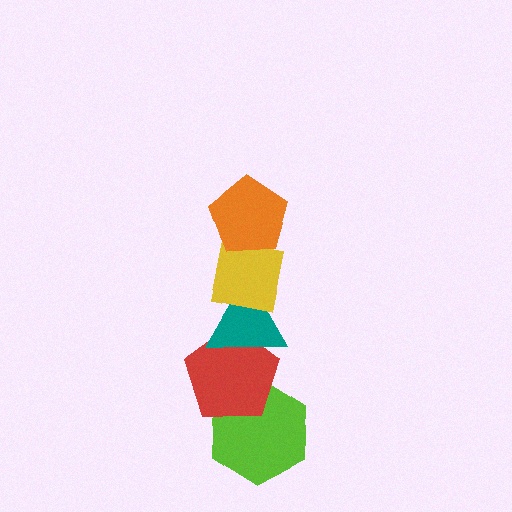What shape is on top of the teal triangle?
The yellow square is on top of the teal triangle.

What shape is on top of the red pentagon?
The teal triangle is on top of the red pentagon.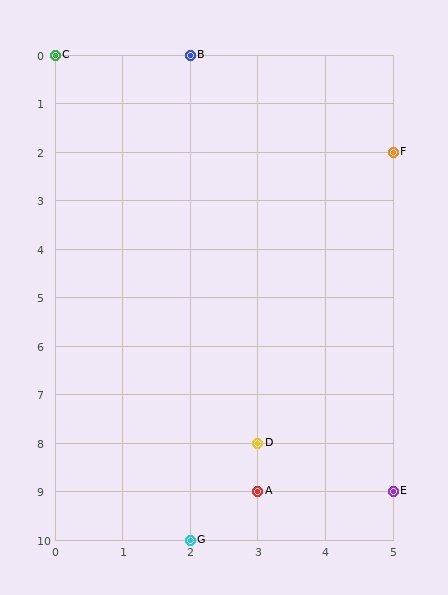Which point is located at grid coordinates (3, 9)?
Point A is at (3, 9).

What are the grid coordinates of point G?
Point G is at grid coordinates (2, 10).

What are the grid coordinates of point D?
Point D is at grid coordinates (3, 8).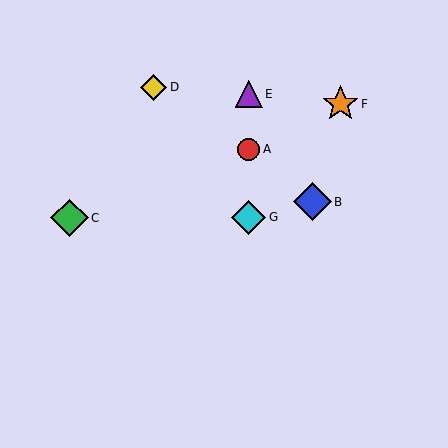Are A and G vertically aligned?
Yes, both are at x≈249.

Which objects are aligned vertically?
Objects A, E, G are aligned vertically.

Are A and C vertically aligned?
No, A is at x≈249 and C is at x≈69.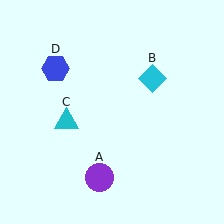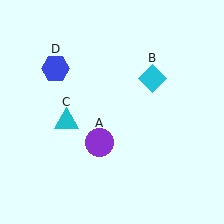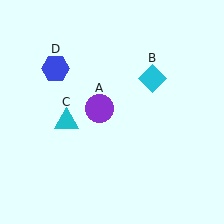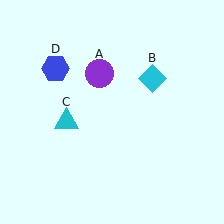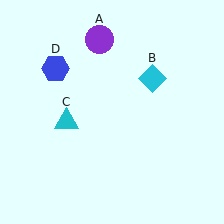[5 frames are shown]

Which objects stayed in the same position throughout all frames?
Cyan diamond (object B) and cyan triangle (object C) and blue hexagon (object D) remained stationary.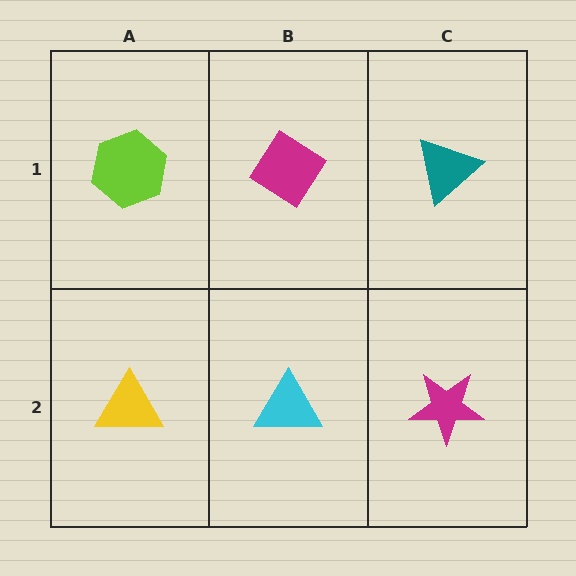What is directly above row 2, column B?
A magenta diamond.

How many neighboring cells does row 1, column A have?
2.